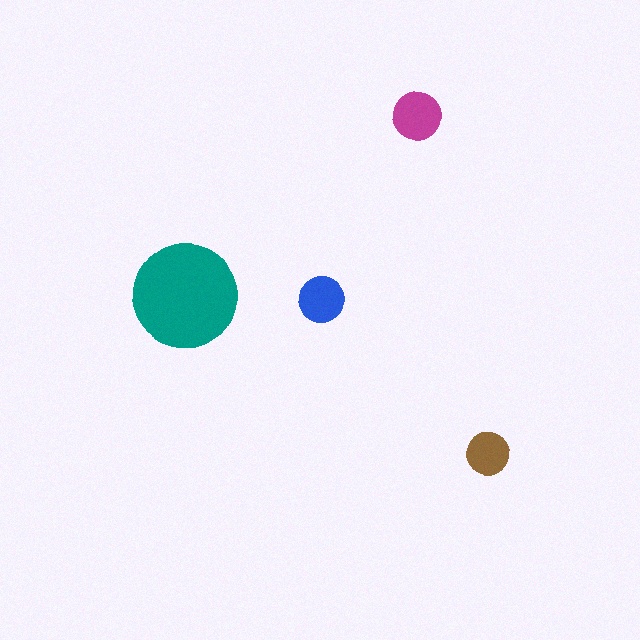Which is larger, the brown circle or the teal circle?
The teal one.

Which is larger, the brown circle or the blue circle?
The blue one.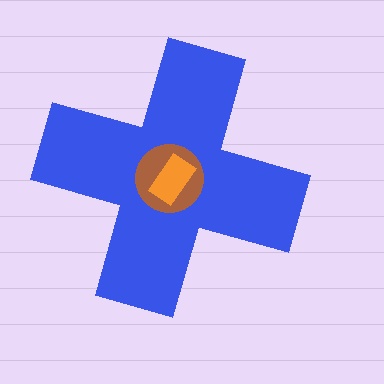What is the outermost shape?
The blue cross.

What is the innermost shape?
The orange rectangle.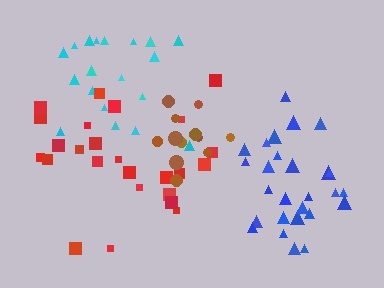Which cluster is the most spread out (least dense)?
Cyan.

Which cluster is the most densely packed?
Blue.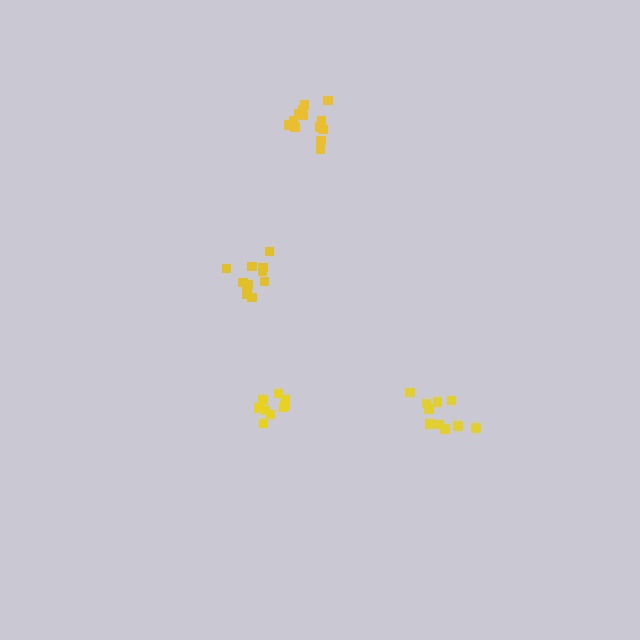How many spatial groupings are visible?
There are 4 spatial groupings.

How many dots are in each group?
Group 1: 11 dots, Group 2: 10 dots, Group 3: 9 dots, Group 4: 13 dots (43 total).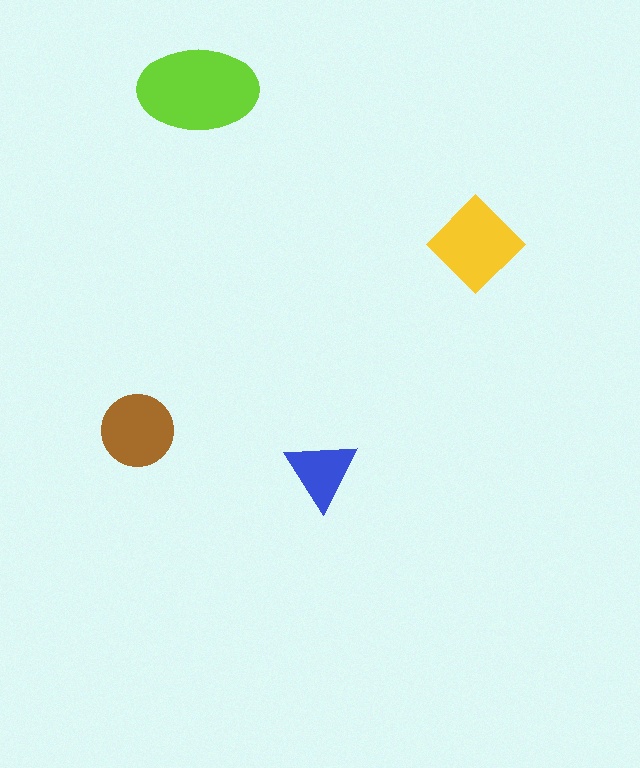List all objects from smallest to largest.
The blue triangle, the brown circle, the yellow diamond, the lime ellipse.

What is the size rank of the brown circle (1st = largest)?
3rd.